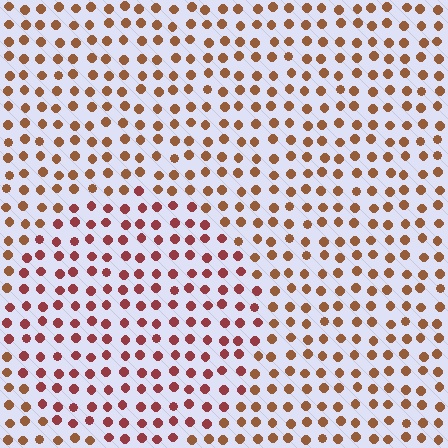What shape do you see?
I see a circle.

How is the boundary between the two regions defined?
The boundary is defined purely by a slight shift in hue (about 29 degrees). Spacing, size, and orientation are identical on both sides.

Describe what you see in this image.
The image is filled with small brown elements in a uniform arrangement. A circle-shaped region is visible where the elements are tinted to a slightly different hue, forming a subtle color boundary.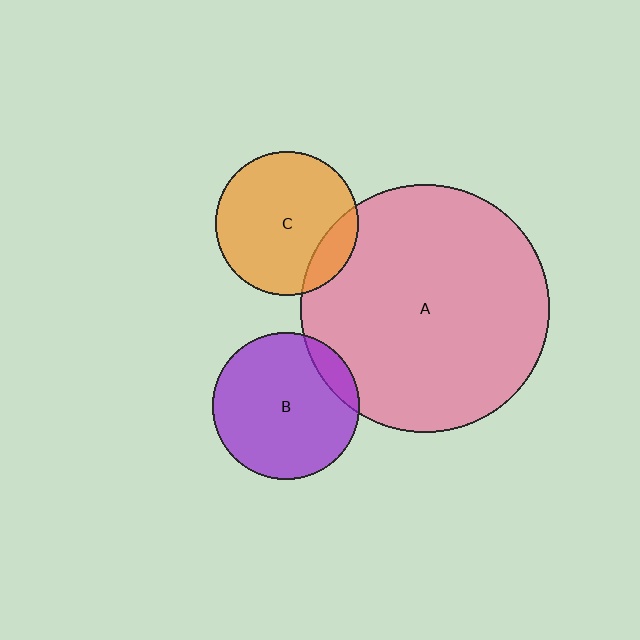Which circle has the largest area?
Circle A (pink).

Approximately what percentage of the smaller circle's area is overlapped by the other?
Approximately 15%.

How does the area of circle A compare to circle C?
Approximately 3.0 times.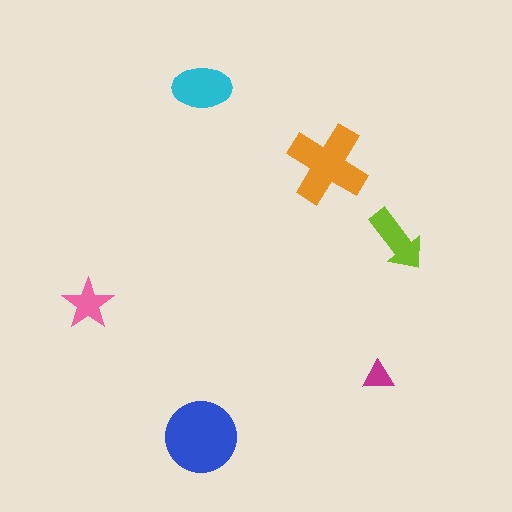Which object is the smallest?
The magenta triangle.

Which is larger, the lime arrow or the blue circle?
The blue circle.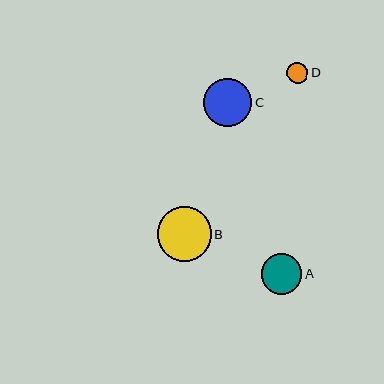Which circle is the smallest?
Circle D is the smallest with a size of approximately 21 pixels.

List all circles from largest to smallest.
From largest to smallest: B, C, A, D.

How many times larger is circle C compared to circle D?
Circle C is approximately 2.3 times the size of circle D.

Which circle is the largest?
Circle B is the largest with a size of approximately 54 pixels.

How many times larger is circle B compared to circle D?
Circle B is approximately 2.6 times the size of circle D.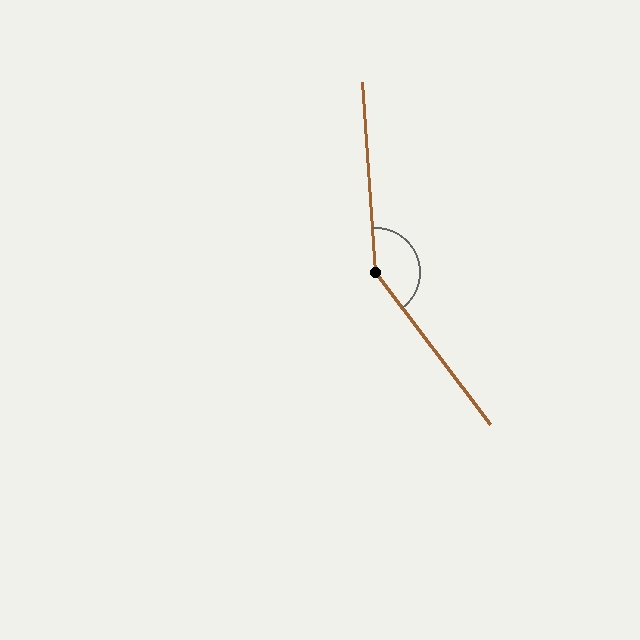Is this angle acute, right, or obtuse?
It is obtuse.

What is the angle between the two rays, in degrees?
Approximately 147 degrees.